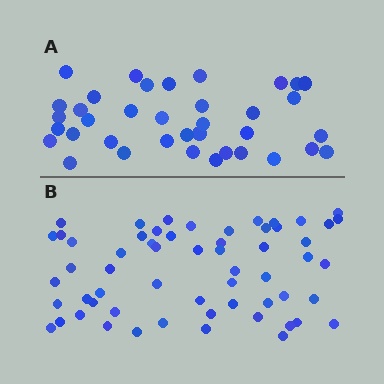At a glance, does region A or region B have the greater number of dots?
Region B (the bottom region) has more dots.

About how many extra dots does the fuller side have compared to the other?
Region B has approximately 20 more dots than region A.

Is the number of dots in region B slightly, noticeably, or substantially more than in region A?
Region B has substantially more. The ratio is roughly 1.6 to 1.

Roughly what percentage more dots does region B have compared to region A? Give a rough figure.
About 60% more.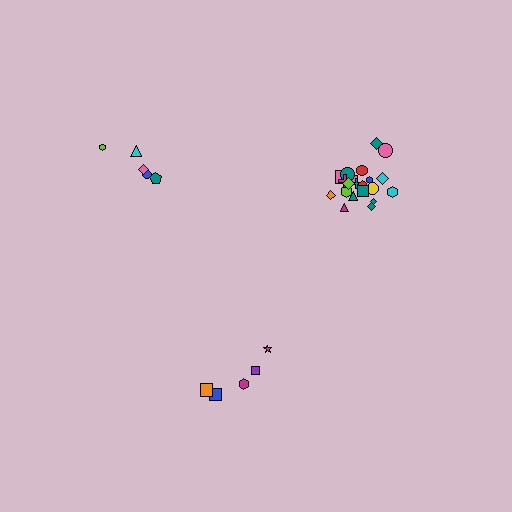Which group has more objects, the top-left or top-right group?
The top-right group.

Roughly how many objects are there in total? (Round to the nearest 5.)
Roughly 30 objects in total.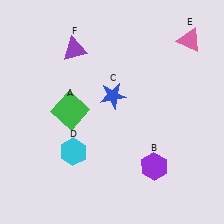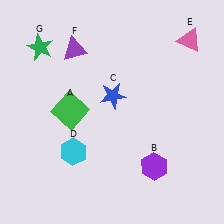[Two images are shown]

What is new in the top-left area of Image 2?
A green star (G) was added in the top-left area of Image 2.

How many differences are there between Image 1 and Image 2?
There is 1 difference between the two images.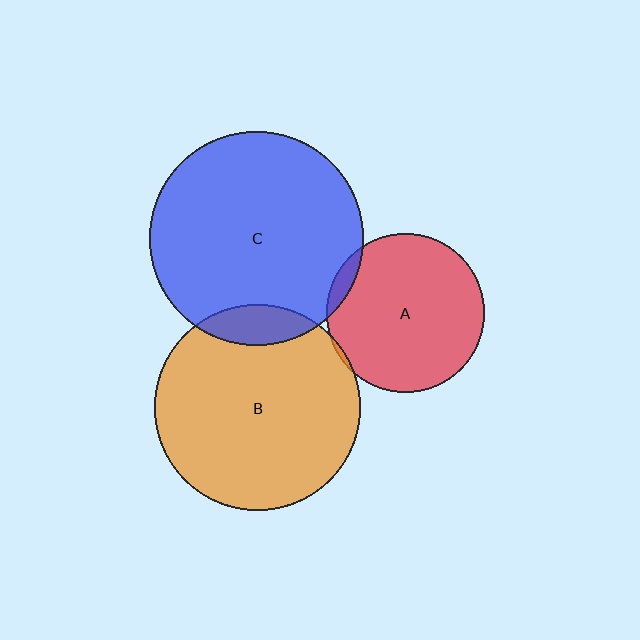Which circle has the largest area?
Circle C (blue).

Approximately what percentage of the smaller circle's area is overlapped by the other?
Approximately 5%.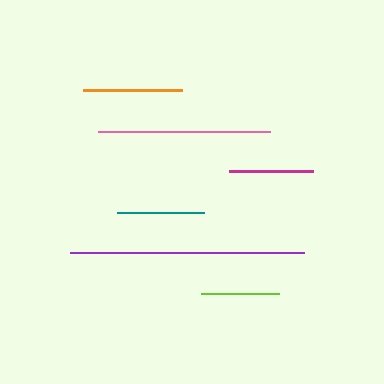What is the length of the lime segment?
The lime segment is approximately 78 pixels long.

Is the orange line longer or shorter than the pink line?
The pink line is longer than the orange line.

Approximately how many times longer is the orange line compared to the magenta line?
The orange line is approximately 1.2 times the length of the magenta line.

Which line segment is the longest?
The purple line is the longest at approximately 234 pixels.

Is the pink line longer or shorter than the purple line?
The purple line is longer than the pink line.